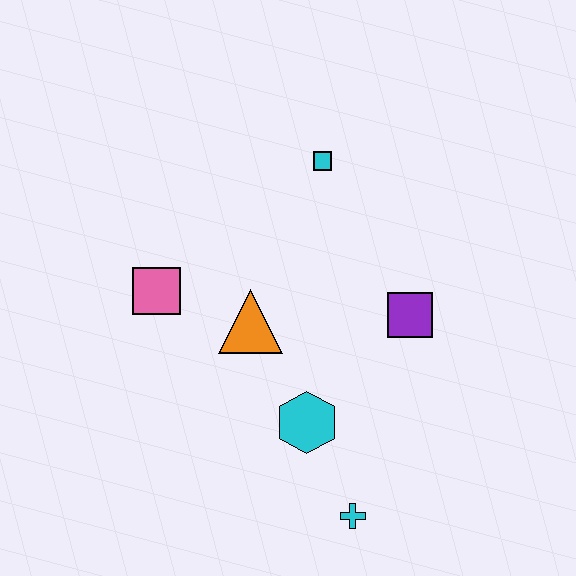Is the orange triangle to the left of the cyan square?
Yes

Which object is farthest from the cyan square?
The cyan cross is farthest from the cyan square.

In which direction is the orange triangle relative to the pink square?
The orange triangle is to the right of the pink square.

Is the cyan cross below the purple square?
Yes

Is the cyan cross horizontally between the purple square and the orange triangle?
Yes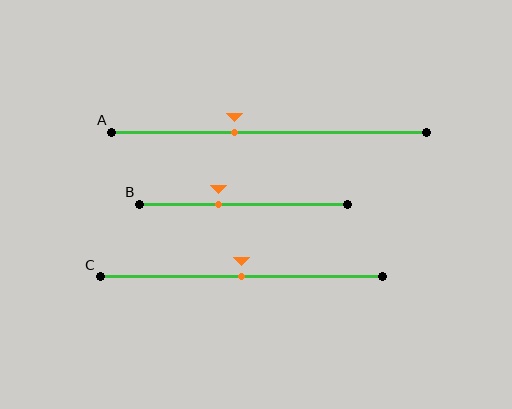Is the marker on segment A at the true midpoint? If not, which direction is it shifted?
No, the marker on segment A is shifted to the left by about 11% of the segment length.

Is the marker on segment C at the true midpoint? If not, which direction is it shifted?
Yes, the marker on segment C is at the true midpoint.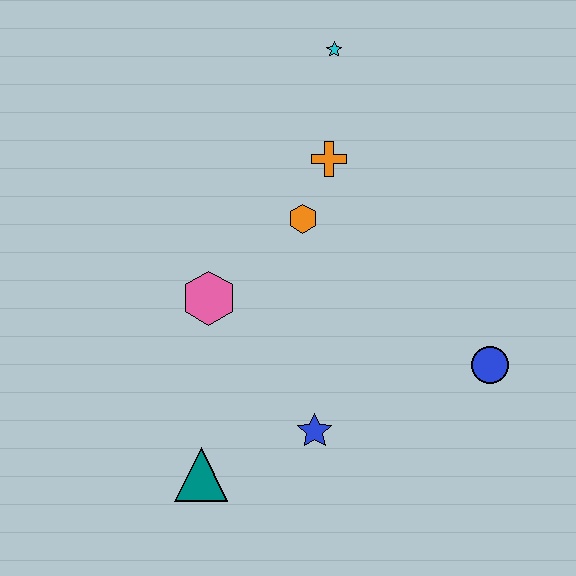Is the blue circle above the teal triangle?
Yes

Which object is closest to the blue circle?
The blue star is closest to the blue circle.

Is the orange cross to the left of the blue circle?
Yes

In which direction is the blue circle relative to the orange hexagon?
The blue circle is to the right of the orange hexagon.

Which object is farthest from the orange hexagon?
The teal triangle is farthest from the orange hexagon.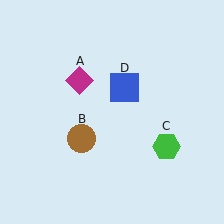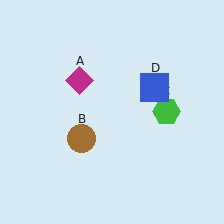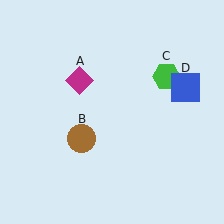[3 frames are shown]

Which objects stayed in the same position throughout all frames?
Magenta diamond (object A) and brown circle (object B) remained stationary.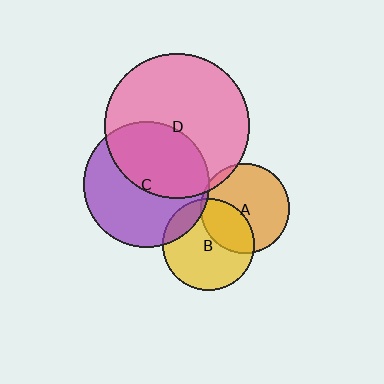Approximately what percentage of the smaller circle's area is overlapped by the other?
Approximately 5%.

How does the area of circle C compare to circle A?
Approximately 2.0 times.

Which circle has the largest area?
Circle D (pink).